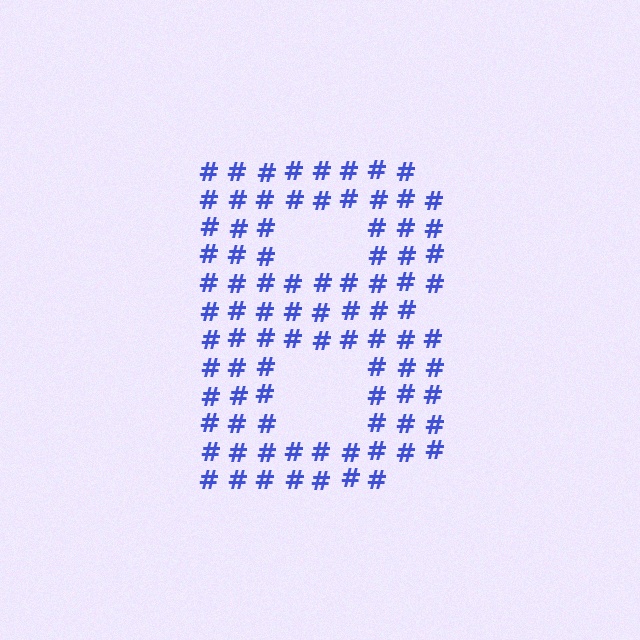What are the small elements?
The small elements are hash symbols.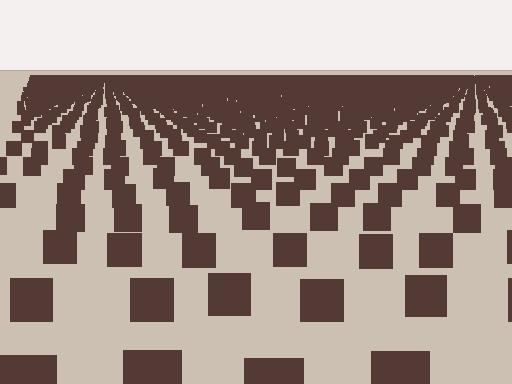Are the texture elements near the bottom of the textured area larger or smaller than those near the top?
Larger. Near the bottom, elements are closer to the viewer and appear at a bigger on-screen size.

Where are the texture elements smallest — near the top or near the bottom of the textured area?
Near the top.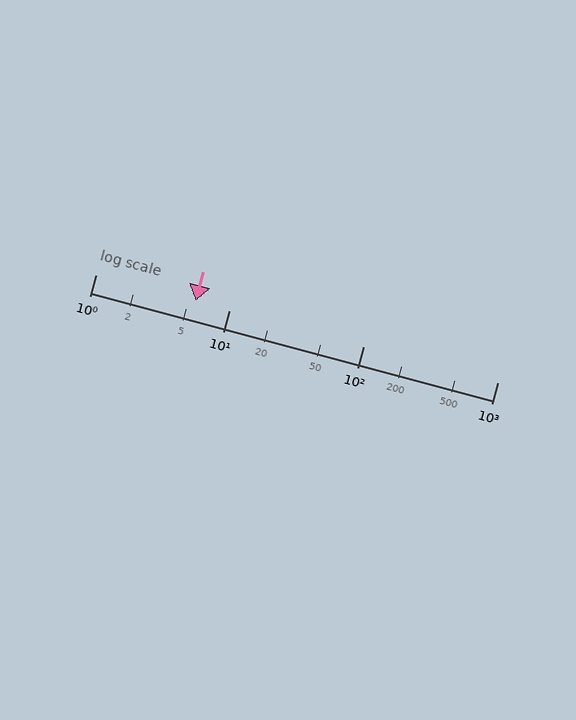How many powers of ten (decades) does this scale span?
The scale spans 3 decades, from 1 to 1000.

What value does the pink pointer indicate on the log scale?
The pointer indicates approximately 5.6.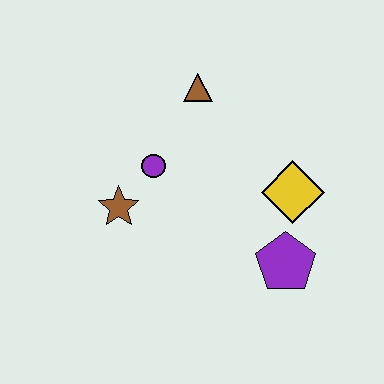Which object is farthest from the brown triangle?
The purple pentagon is farthest from the brown triangle.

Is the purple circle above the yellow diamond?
Yes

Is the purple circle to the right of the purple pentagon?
No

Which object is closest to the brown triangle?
The purple circle is closest to the brown triangle.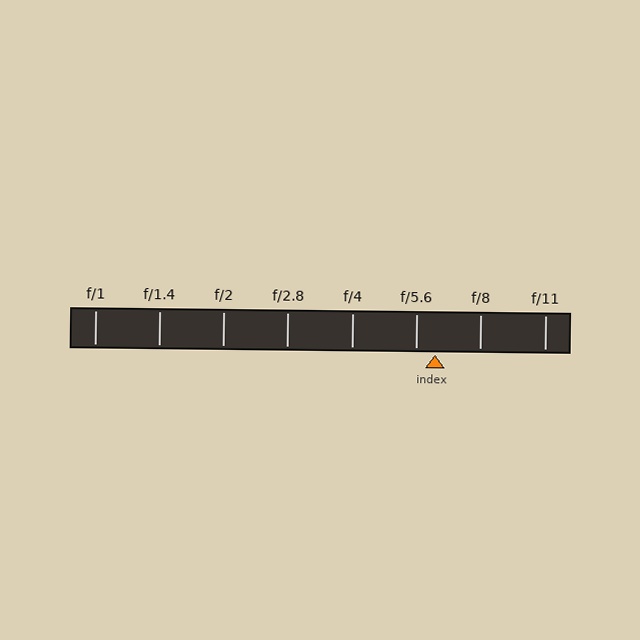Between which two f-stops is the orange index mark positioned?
The index mark is between f/5.6 and f/8.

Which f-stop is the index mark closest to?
The index mark is closest to f/5.6.